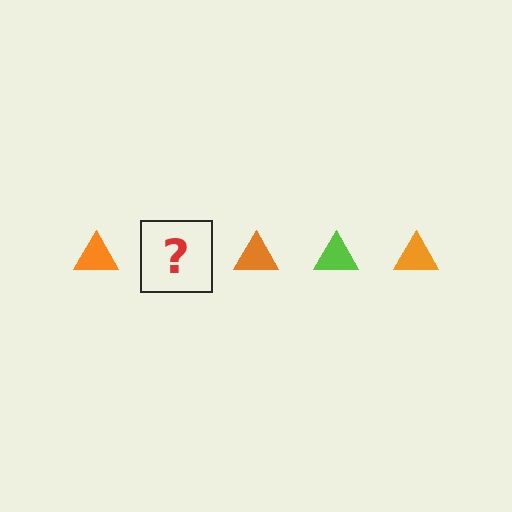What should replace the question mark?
The question mark should be replaced with a lime triangle.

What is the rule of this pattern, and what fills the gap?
The rule is that the pattern cycles through orange, lime triangles. The gap should be filled with a lime triangle.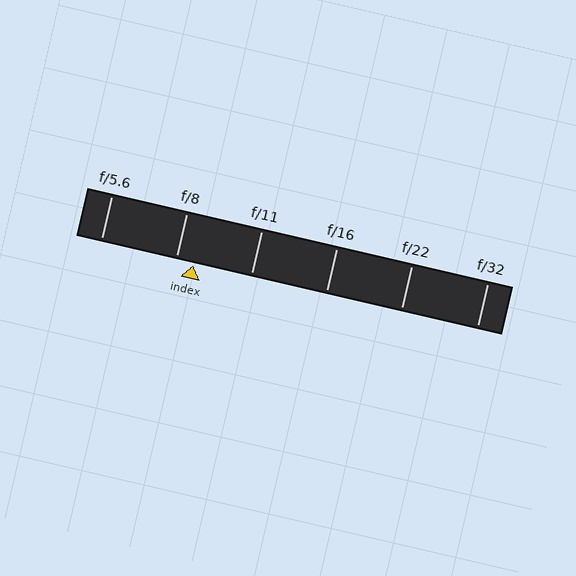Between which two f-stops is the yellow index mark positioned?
The index mark is between f/8 and f/11.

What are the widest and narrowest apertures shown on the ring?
The widest aperture shown is f/5.6 and the narrowest is f/32.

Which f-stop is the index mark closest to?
The index mark is closest to f/8.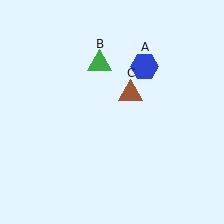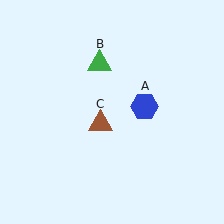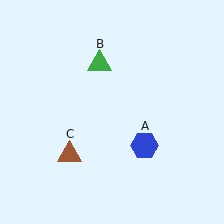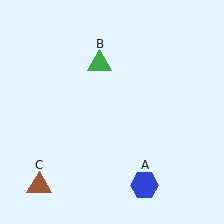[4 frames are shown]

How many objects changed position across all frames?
2 objects changed position: blue hexagon (object A), brown triangle (object C).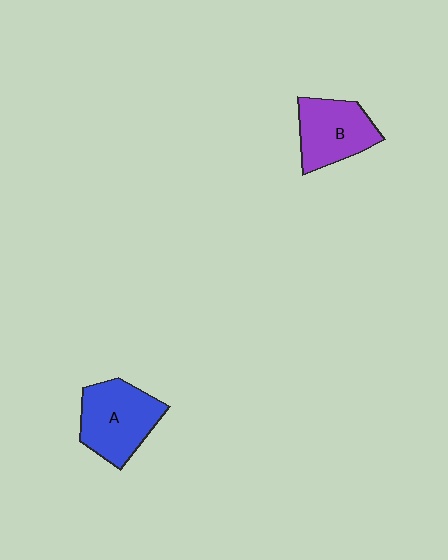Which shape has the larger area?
Shape A (blue).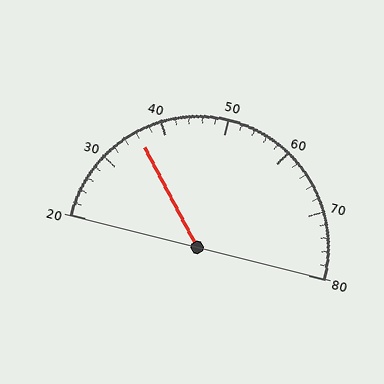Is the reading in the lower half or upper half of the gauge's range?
The reading is in the lower half of the range (20 to 80).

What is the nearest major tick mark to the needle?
The nearest major tick mark is 40.